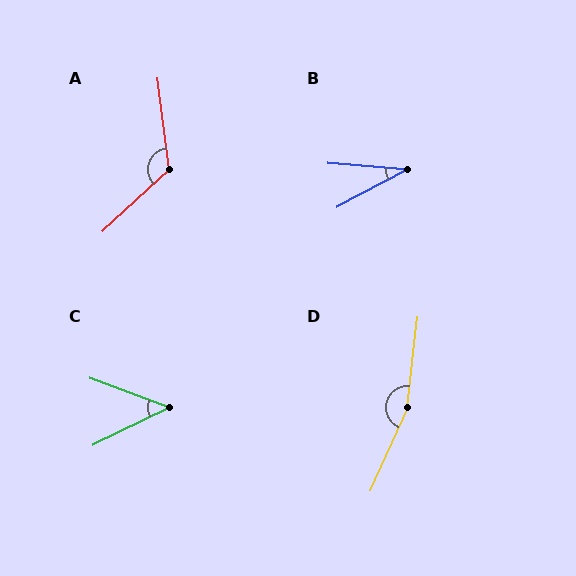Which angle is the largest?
D, at approximately 162 degrees.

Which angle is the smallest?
B, at approximately 32 degrees.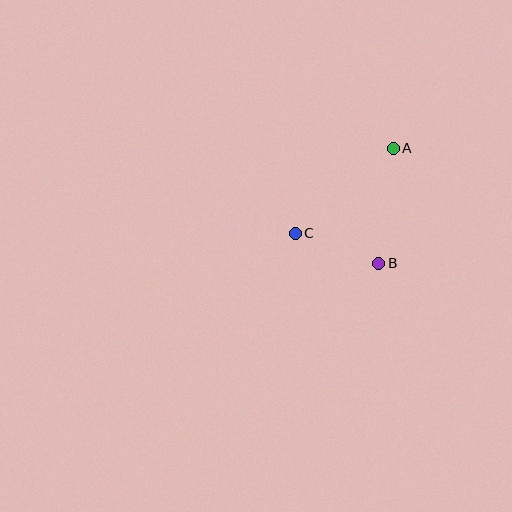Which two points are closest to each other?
Points B and C are closest to each other.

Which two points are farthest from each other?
Points A and C are farthest from each other.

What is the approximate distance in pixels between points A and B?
The distance between A and B is approximately 116 pixels.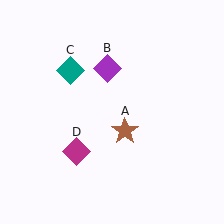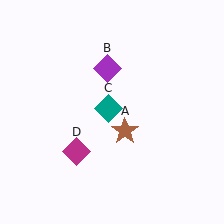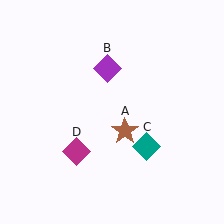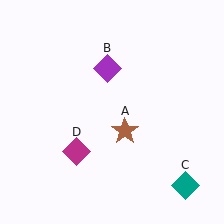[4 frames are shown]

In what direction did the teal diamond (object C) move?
The teal diamond (object C) moved down and to the right.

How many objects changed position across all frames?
1 object changed position: teal diamond (object C).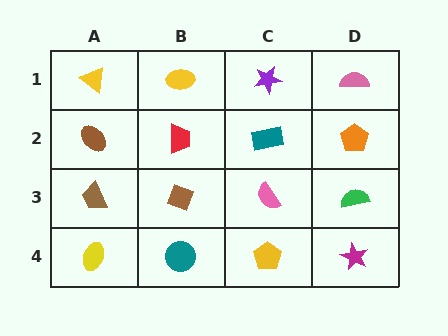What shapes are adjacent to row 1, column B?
A red trapezoid (row 2, column B), a yellow triangle (row 1, column A), a purple star (row 1, column C).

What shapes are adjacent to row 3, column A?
A brown ellipse (row 2, column A), a yellow ellipse (row 4, column A), a brown diamond (row 3, column B).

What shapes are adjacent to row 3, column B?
A red trapezoid (row 2, column B), a teal circle (row 4, column B), a brown trapezoid (row 3, column A), a pink semicircle (row 3, column C).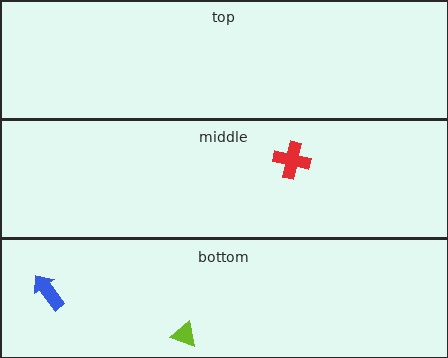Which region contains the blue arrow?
The bottom region.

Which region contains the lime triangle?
The bottom region.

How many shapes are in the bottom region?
2.